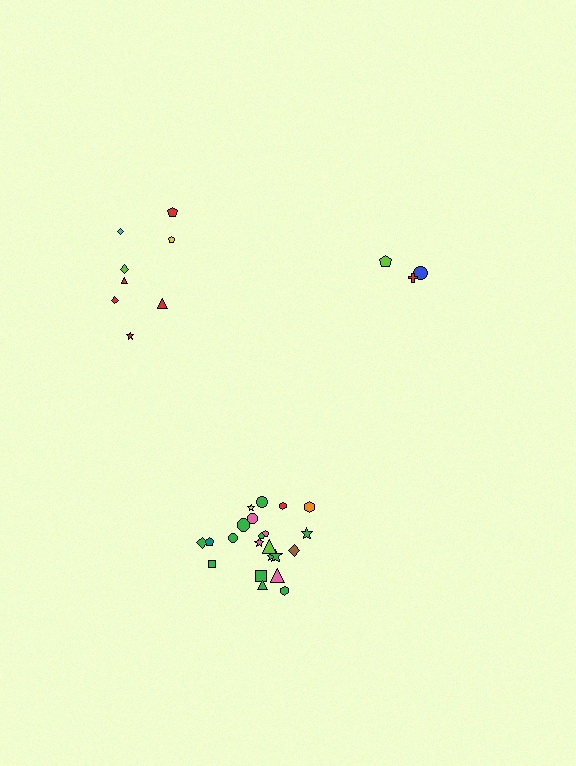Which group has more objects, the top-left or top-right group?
The top-left group.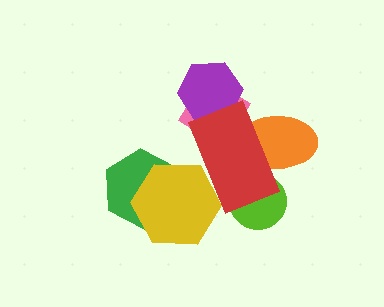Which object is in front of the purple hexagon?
The red rectangle is in front of the purple hexagon.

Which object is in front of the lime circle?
The red rectangle is in front of the lime circle.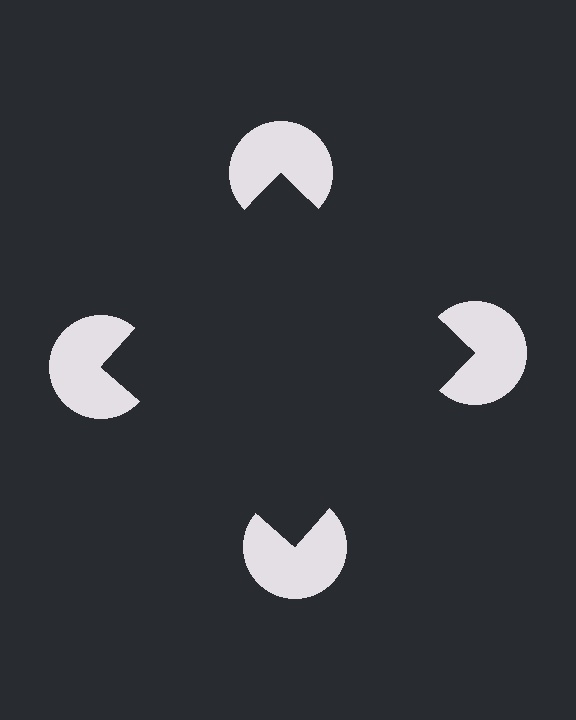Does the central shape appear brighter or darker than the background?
It typically appears slightly darker than the background, even though no actual brightness change is drawn.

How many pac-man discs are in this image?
There are 4 — one at each vertex of the illusory square.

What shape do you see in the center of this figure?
An illusory square — its edges are inferred from the aligned wedge cuts in the pac-man discs, not physically drawn.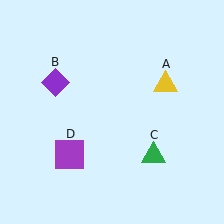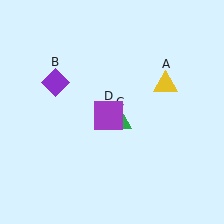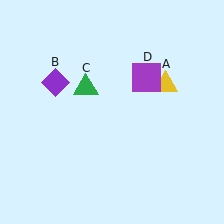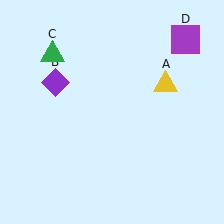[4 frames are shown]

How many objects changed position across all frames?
2 objects changed position: green triangle (object C), purple square (object D).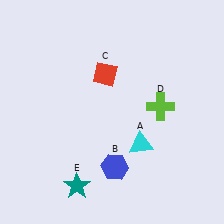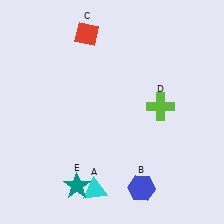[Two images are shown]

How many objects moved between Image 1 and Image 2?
3 objects moved between the two images.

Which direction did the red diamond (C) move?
The red diamond (C) moved up.